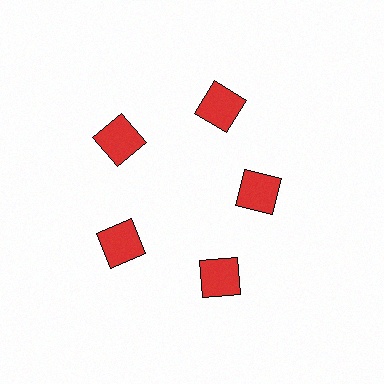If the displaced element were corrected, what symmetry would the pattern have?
It would have 5-fold rotational symmetry — the pattern would map onto itself every 72 degrees.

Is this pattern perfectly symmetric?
No. The 5 red squares are arranged in a ring, but one element near the 3 o'clock position is pulled inward toward the center, breaking the 5-fold rotational symmetry.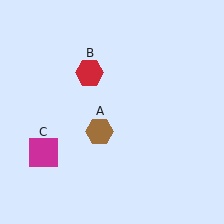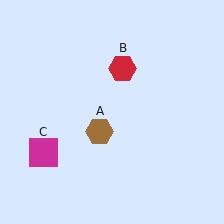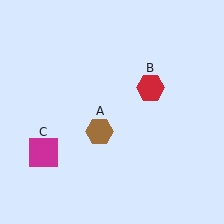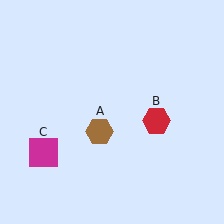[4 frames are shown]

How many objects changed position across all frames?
1 object changed position: red hexagon (object B).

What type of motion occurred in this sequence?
The red hexagon (object B) rotated clockwise around the center of the scene.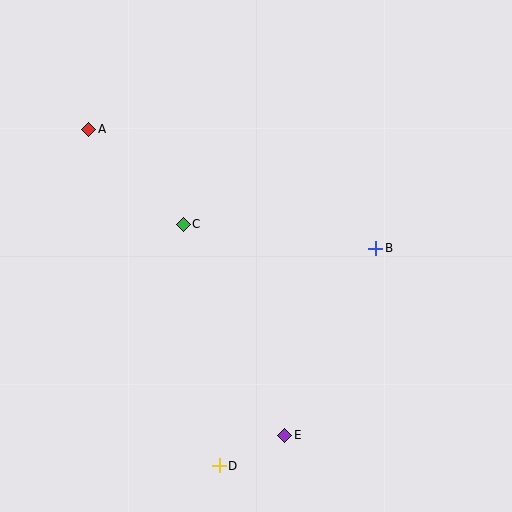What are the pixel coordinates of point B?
Point B is at (376, 248).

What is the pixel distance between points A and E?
The distance between A and E is 363 pixels.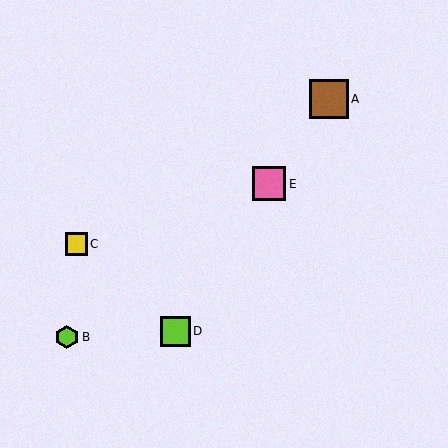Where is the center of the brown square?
The center of the brown square is at (329, 99).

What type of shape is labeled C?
Shape C is a yellow square.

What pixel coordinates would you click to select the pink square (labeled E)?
Click at (269, 184) to select the pink square E.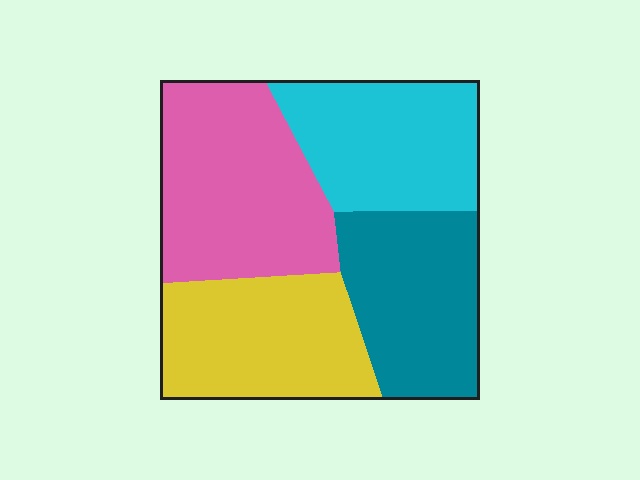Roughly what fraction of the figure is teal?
Teal covers roughly 25% of the figure.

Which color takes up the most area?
Pink, at roughly 30%.